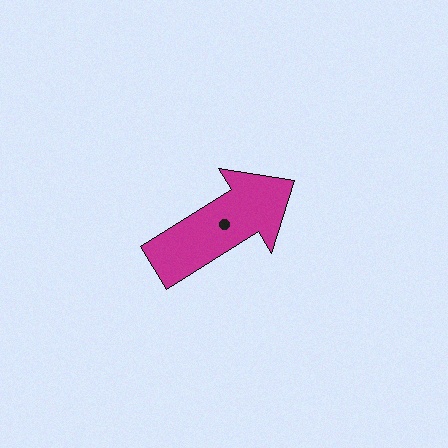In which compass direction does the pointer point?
Northeast.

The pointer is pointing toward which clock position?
Roughly 2 o'clock.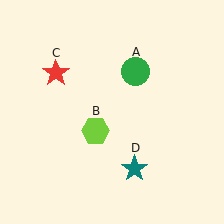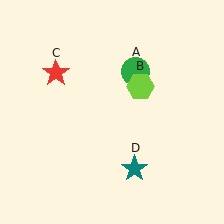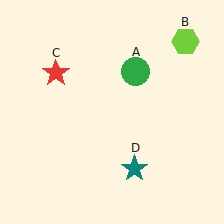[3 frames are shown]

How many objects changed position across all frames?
1 object changed position: lime hexagon (object B).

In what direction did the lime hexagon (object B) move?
The lime hexagon (object B) moved up and to the right.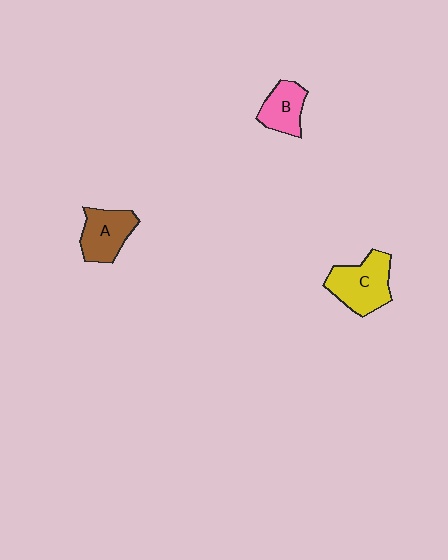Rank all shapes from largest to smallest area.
From largest to smallest: C (yellow), A (brown), B (pink).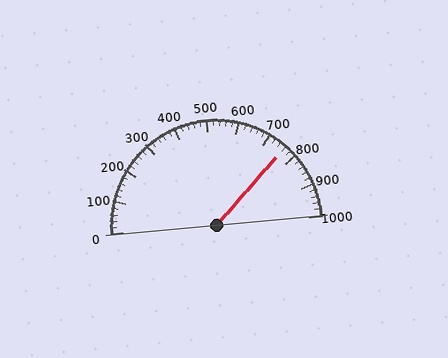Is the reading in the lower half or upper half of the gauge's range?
The reading is in the upper half of the range (0 to 1000).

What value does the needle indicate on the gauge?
The needle indicates approximately 760.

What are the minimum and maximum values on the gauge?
The gauge ranges from 0 to 1000.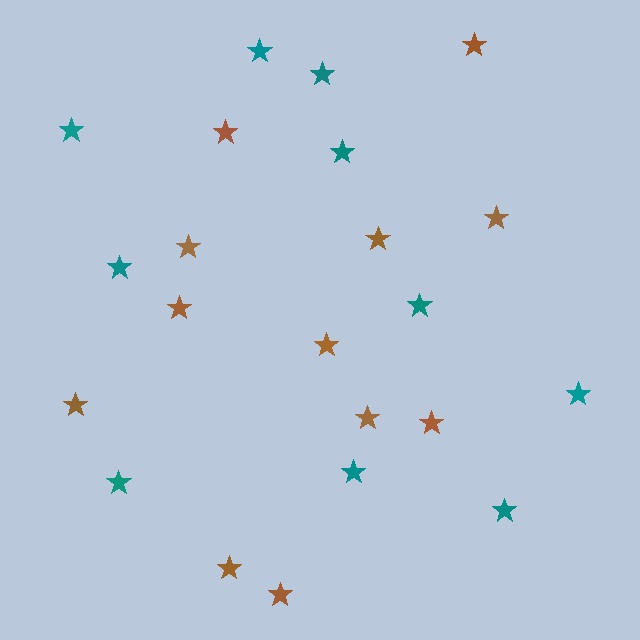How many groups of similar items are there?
There are 2 groups: one group of brown stars (12) and one group of teal stars (10).